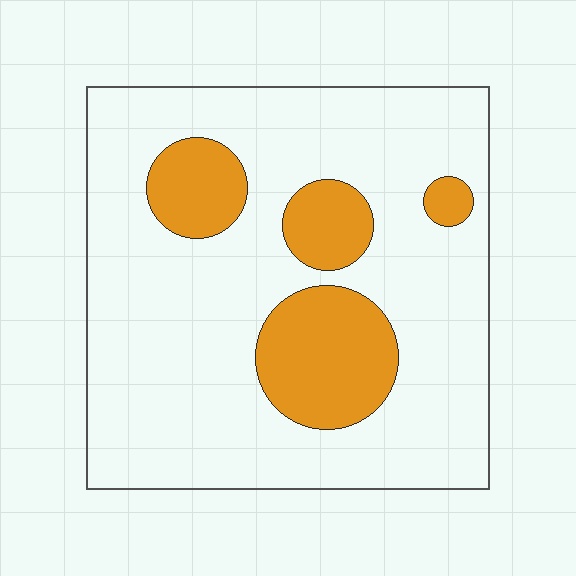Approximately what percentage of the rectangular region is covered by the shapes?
Approximately 20%.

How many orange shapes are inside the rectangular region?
4.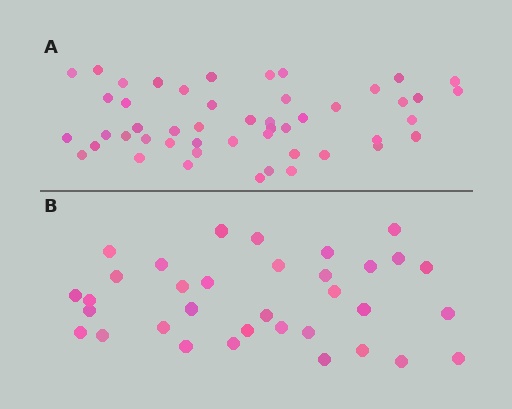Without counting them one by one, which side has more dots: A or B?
Region A (the top region) has more dots.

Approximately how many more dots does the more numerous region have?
Region A has approximately 15 more dots than region B.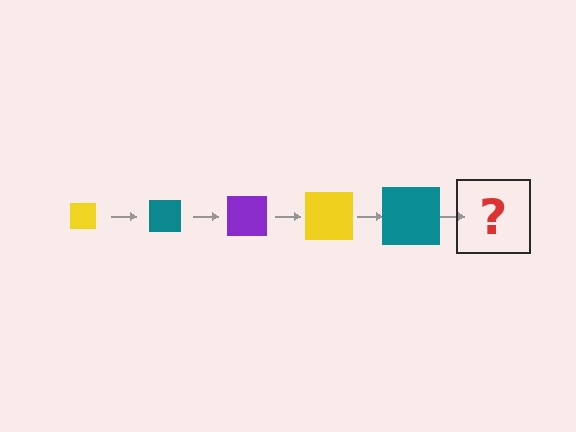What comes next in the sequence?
The next element should be a purple square, larger than the previous one.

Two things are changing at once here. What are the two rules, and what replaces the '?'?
The two rules are that the square grows larger each step and the color cycles through yellow, teal, and purple. The '?' should be a purple square, larger than the previous one.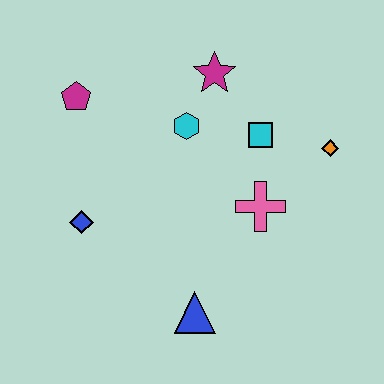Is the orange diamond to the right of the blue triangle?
Yes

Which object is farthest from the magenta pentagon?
The orange diamond is farthest from the magenta pentagon.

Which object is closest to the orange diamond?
The cyan square is closest to the orange diamond.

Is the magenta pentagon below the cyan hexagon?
No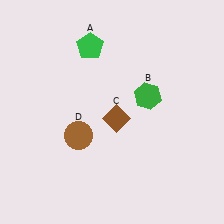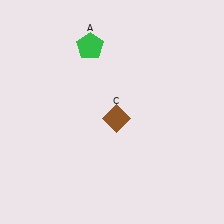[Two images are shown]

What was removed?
The brown circle (D), the green hexagon (B) were removed in Image 2.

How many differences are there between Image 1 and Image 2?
There are 2 differences between the two images.